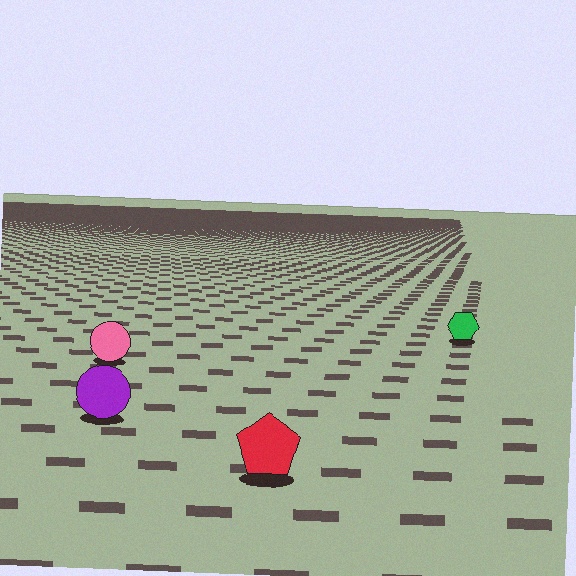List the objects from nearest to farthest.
From nearest to farthest: the red pentagon, the purple circle, the pink circle, the green hexagon.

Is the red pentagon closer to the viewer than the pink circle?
Yes. The red pentagon is closer — you can tell from the texture gradient: the ground texture is coarser near it.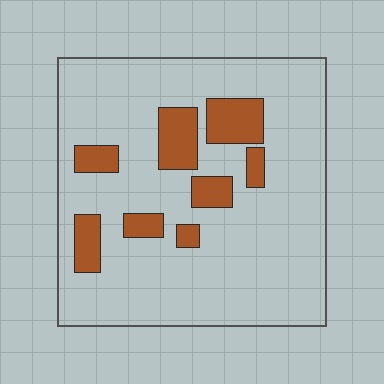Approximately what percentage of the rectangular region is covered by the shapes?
Approximately 15%.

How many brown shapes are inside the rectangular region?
8.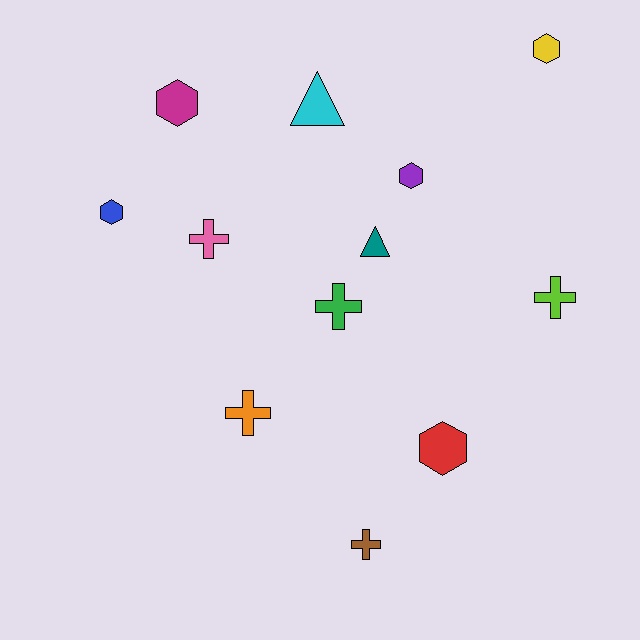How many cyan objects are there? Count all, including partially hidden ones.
There is 1 cyan object.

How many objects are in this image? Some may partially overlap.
There are 12 objects.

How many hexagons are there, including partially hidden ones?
There are 5 hexagons.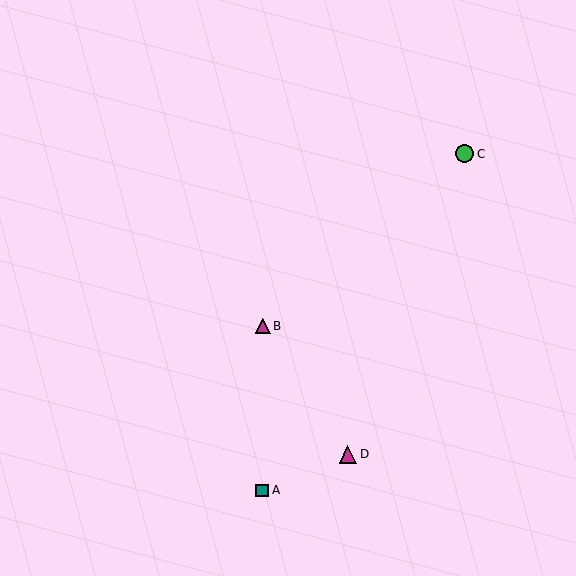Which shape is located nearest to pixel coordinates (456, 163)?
The green circle (labeled C) at (465, 154) is nearest to that location.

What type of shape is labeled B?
Shape B is a magenta triangle.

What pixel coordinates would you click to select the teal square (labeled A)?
Click at (262, 490) to select the teal square A.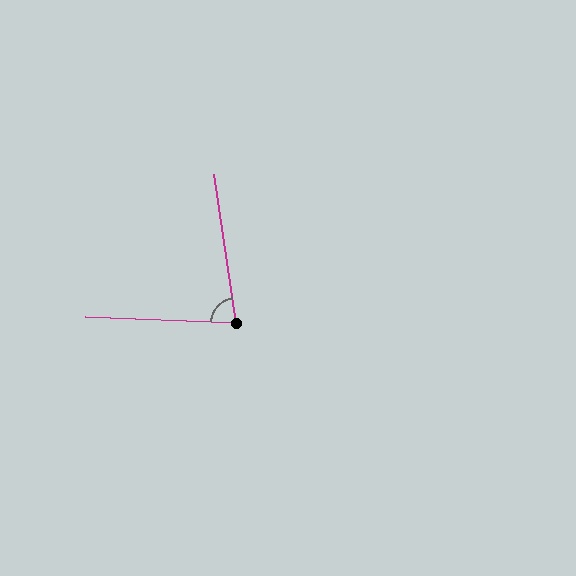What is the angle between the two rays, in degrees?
Approximately 79 degrees.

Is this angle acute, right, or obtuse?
It is acute.